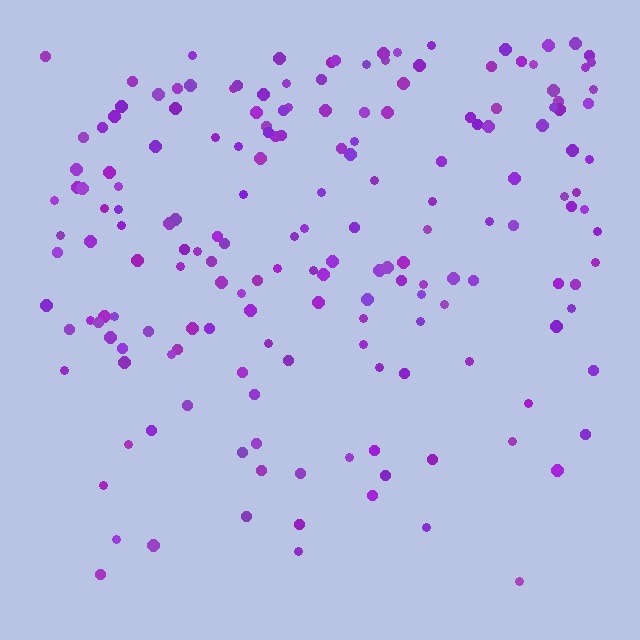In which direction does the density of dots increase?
From bottom to top, with the top side densest.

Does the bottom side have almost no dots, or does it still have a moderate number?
Still a moderate number, just noticeably fewer than the top.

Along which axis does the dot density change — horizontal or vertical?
Vertical.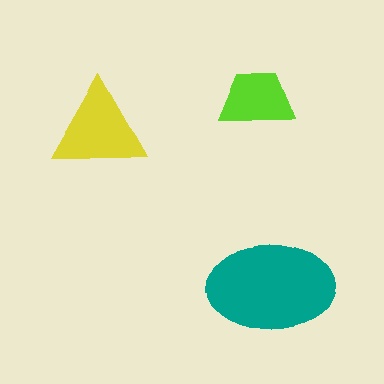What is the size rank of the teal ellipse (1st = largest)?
1st.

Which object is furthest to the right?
The teal ellipse is rightmost.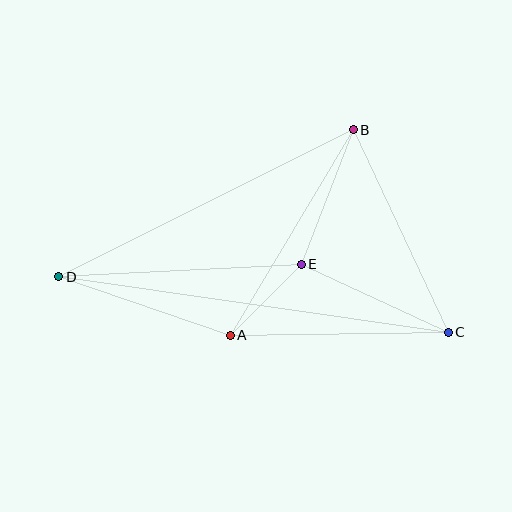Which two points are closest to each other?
Points A and E are closest to each other.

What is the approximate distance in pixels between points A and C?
The distance between A and C is approximately 218 pixels.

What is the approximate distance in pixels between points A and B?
The distance between A and B is approximately 239 pixels.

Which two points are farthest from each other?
Points C and D are farthest from each other.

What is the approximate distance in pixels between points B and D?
The distance between B and D is approximately 329 pixels.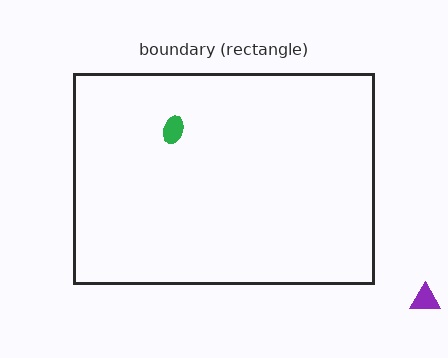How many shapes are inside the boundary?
1 inside, 1 outside.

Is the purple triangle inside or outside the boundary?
Outside.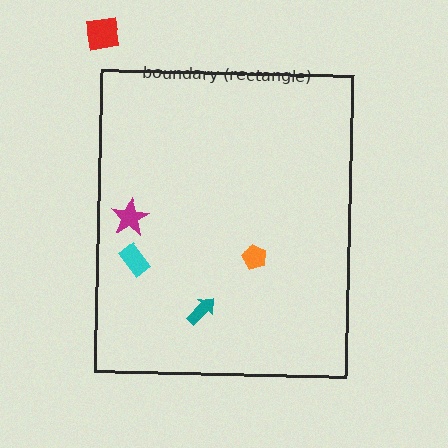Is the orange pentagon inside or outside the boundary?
Inside.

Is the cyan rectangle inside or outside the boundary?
Inside.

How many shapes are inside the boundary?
4 inside, 1 outside.